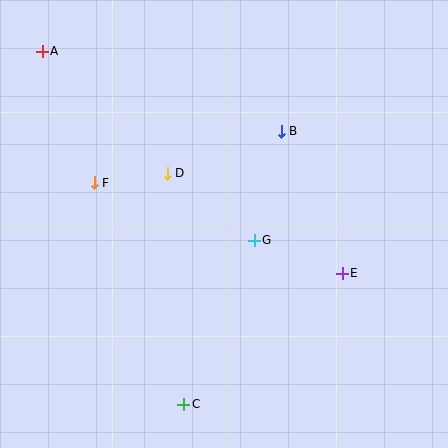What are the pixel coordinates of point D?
Point D is at (167, 173).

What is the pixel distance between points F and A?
The distance between F and A is 142 pixels.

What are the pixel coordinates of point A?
Point A is at (42, 51).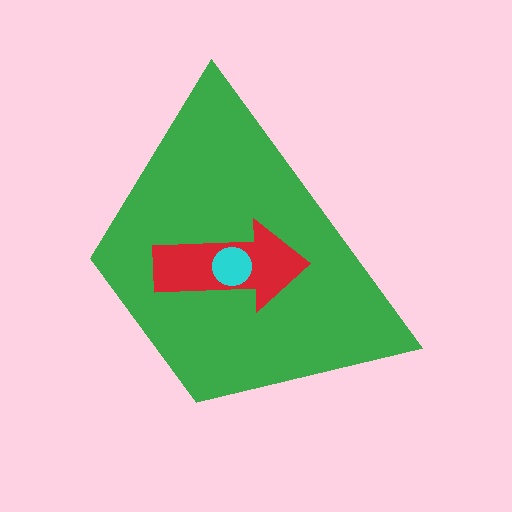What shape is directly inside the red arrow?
The cyan circle.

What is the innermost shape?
The cyan circle.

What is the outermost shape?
The green trapezoid.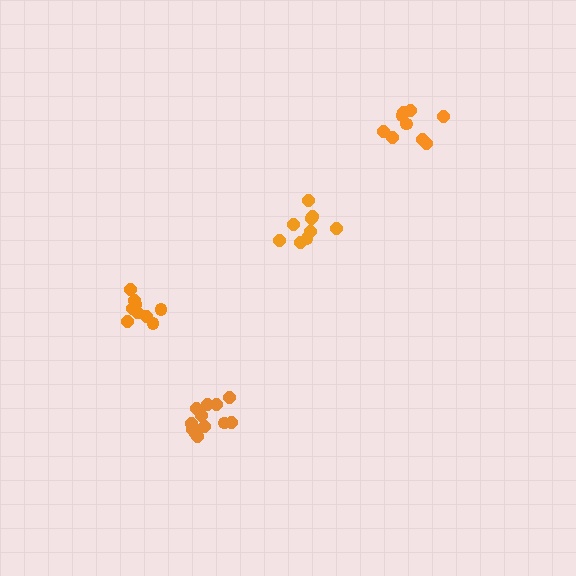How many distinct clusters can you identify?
There are 4 distinct clusters.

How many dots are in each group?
Group 1: 9 dots, Group 2: 12 dots, Group 3: 9 dots, Group 4: 9 dots (39 total).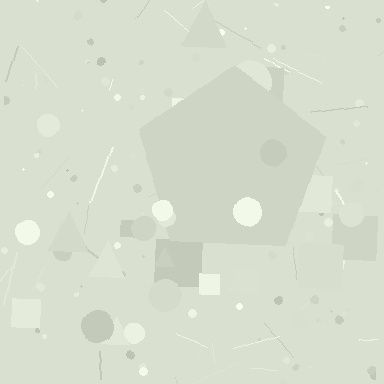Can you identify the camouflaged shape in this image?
The camouflaged shape is a pentagon.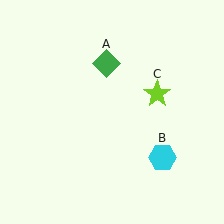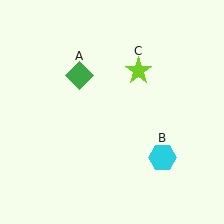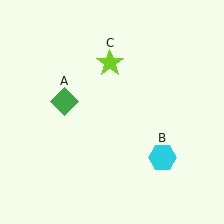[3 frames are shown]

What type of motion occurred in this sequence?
The green diamond (object A), lime star (object C) rotated counterclockwise around the center of the scene.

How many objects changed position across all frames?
2 objects changed position: green diamond (object A), lime star (object C).